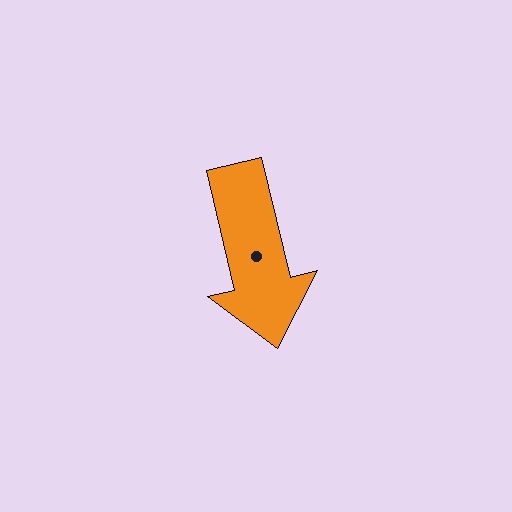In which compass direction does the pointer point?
South.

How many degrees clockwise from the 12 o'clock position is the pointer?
Approximately 167 degrees.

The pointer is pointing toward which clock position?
Roughly 6 o'clock.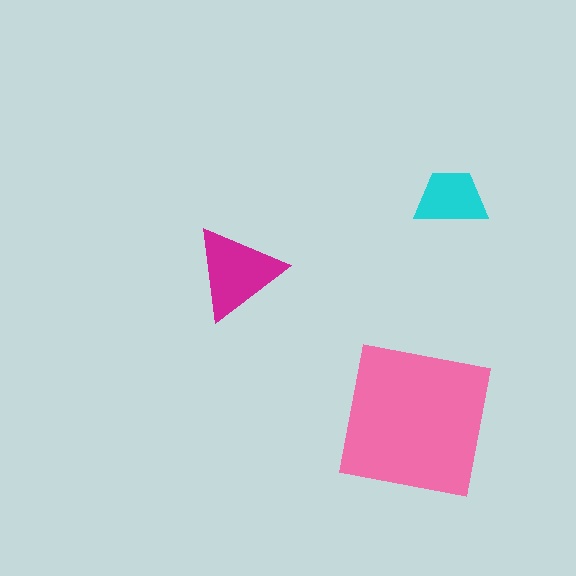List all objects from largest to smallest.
The pink square, the magenta triangle, the cyan trapezoid.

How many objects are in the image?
There are 3 objects in the image.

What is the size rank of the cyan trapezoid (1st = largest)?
3rd.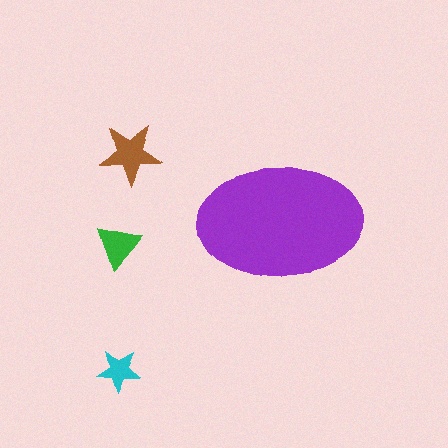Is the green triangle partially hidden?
No, the green triangle is fully visible.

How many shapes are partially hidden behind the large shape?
0 shapes are partially hidden.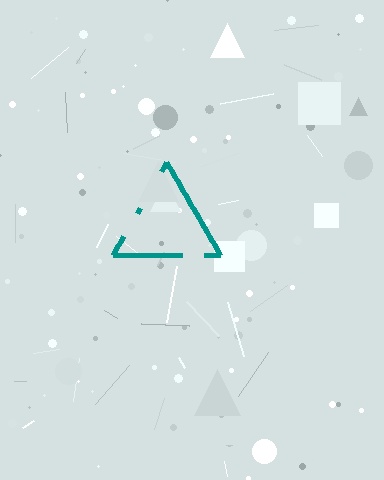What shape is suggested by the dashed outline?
The dashed outline suggests a triangle.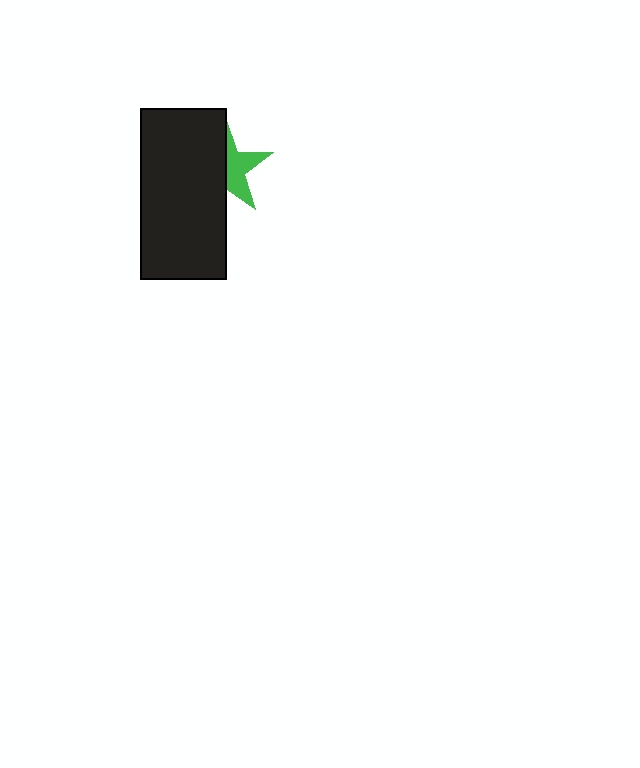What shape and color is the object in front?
The object in front is a black rectangle.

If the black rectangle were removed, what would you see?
You would see the complete green star.